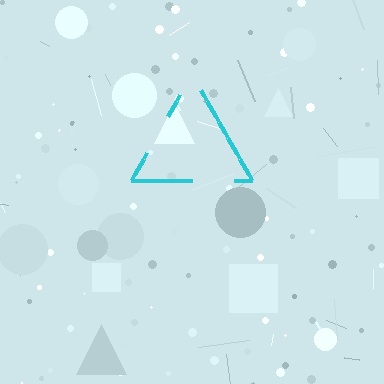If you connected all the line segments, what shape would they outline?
They would outline a triangle.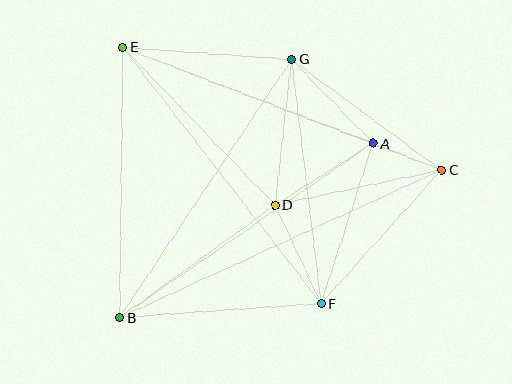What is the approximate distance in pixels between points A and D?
The distance between A and D is approximately 116 pixels.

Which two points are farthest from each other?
Points B and C are farthest from each other.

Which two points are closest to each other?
Points A and C are closest to each other.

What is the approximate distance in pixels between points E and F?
The distance between E and F is approximately 324 pixels.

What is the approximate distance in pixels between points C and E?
The distance between C and E is approximately 341 pixels.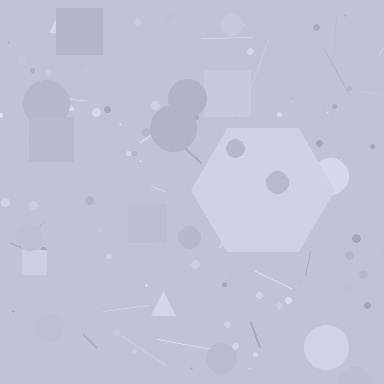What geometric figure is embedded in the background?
A hexagon is embedded in the background.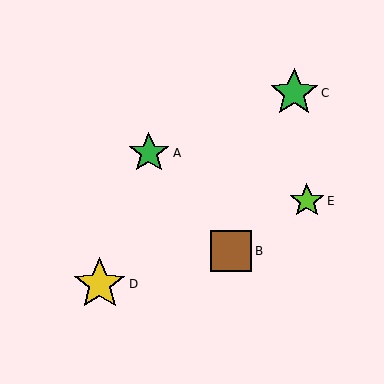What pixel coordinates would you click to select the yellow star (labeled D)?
Click at (100, 284) to select the yellow star D.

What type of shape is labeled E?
Shape E is a lime star.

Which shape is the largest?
The yellow star (labeled D) is the largest.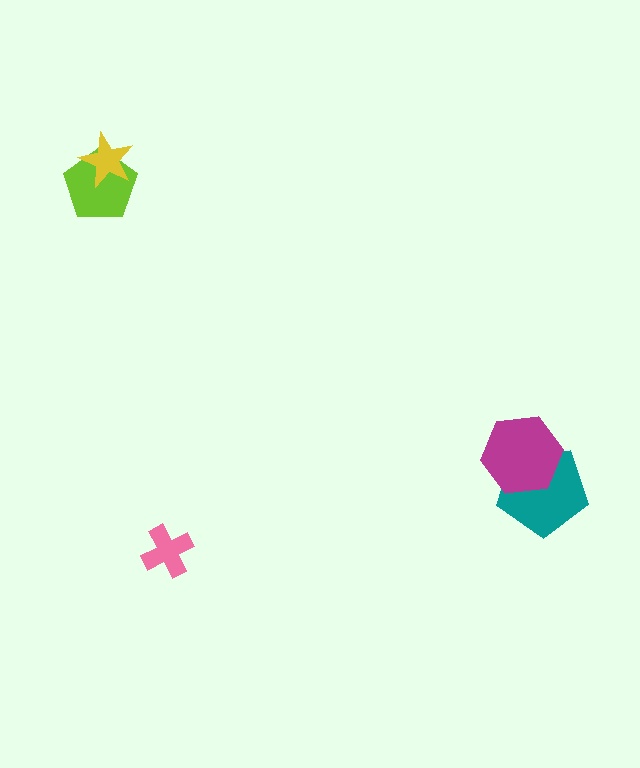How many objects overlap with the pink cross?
0 objects overlap with the pink cross.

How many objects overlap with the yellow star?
1 object overlaps with the yellow star.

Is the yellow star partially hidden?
No, no other shape covers it.